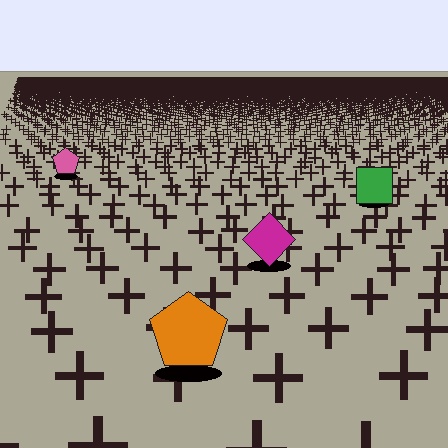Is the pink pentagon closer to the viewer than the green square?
No. The green square is closer — you can tell from the texture gradient: the ground texture is coarser near it.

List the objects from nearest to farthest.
From nearest to farthest: the orange pentagon, the magenta diamond, the green square, the pink pentagon.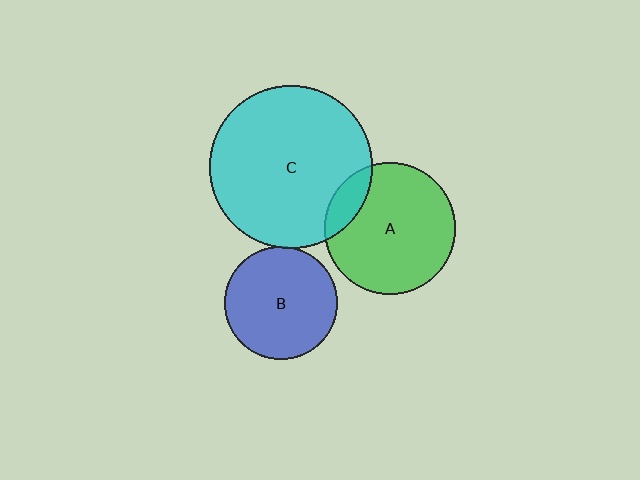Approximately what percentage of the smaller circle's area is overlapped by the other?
Approximately 15%.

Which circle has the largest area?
Circle C (cyan).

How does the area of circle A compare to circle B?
Approximately 1.4 times.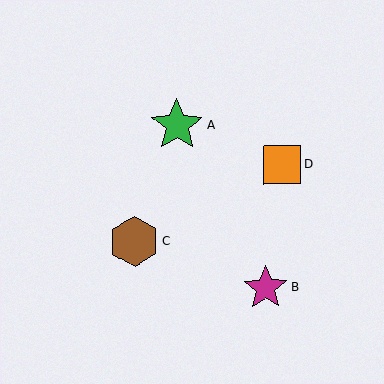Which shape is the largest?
The green star (labeled A) is the largest.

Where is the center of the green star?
The center of the green star is at (177, 125).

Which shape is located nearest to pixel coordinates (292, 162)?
The orange square (labeled D) at (282, 165) is nearest to that location.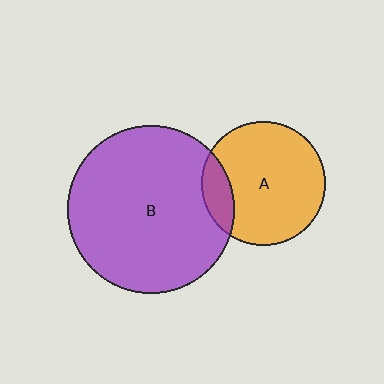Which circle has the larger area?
Circle B (purple).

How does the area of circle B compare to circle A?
Approximately 1.8 times.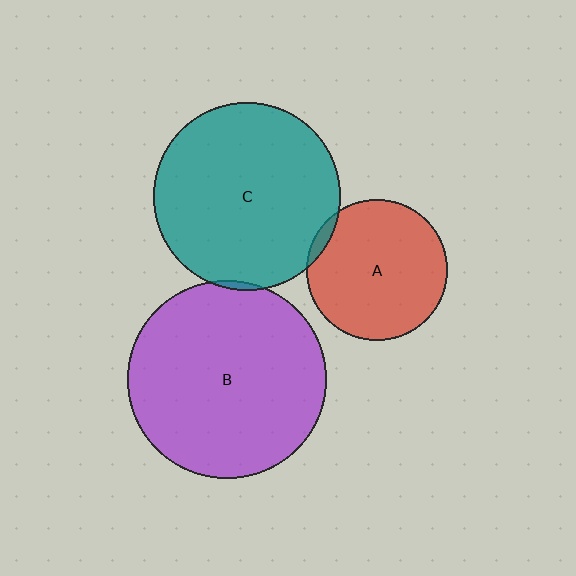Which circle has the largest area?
Circle B (purple).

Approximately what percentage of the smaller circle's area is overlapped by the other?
Approximately 5%.